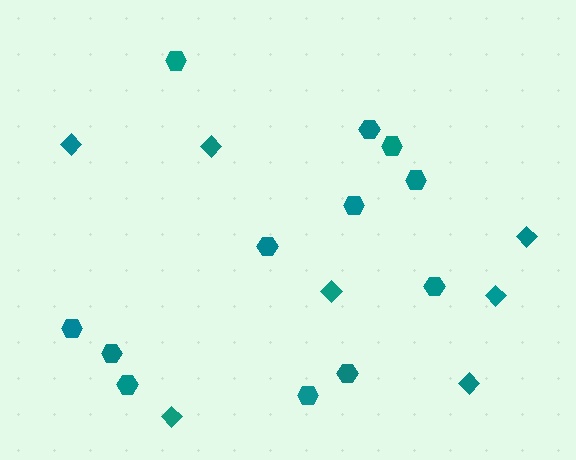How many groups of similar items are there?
There are 2 groups: one group of hexagons (12) and one group of diamonds (7).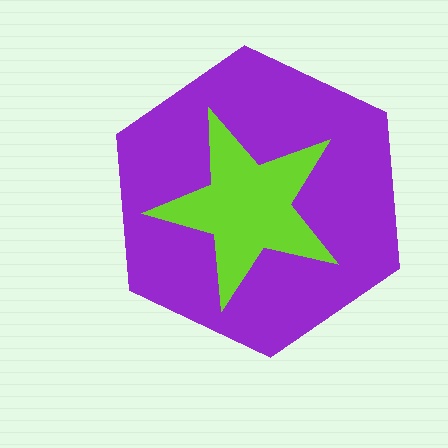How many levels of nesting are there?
2.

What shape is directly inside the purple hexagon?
The lime star.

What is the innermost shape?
The lime star.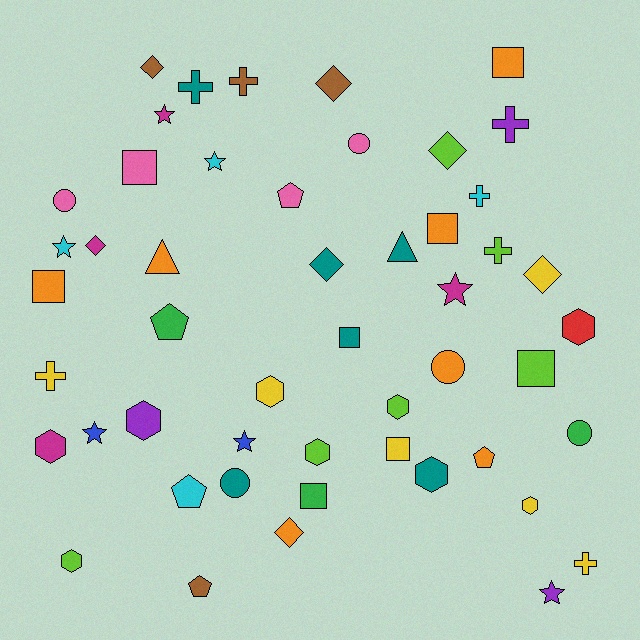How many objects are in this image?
There are 50 objects.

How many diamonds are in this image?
There are 7 diamonds.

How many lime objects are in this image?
There are 6 lime objects.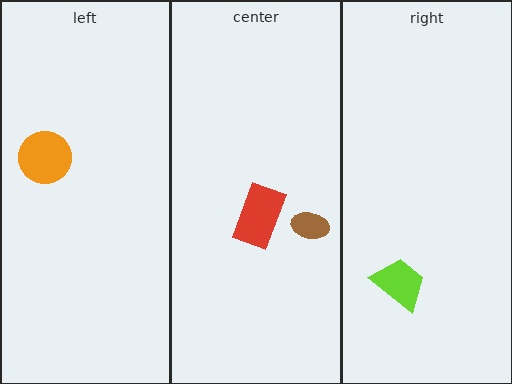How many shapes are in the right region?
1.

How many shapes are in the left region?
1.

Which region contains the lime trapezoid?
The right region.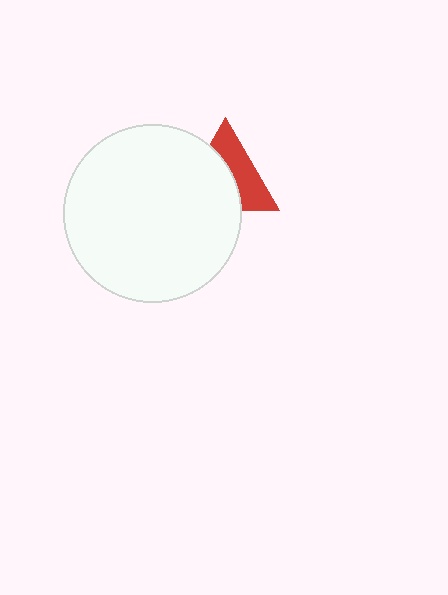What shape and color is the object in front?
The object in front is a white circle.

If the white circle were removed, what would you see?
You would see the complete red triangle.